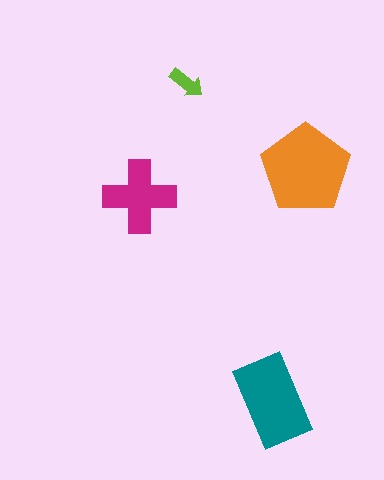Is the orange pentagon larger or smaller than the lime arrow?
Larger.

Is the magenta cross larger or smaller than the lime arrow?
Larger.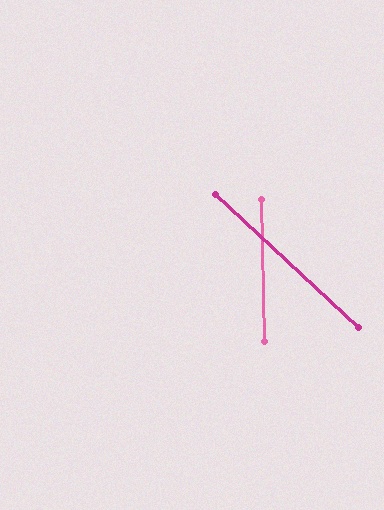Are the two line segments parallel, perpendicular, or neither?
Neither parallel nor perpendicular — they differ by about 46°.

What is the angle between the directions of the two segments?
Approximately 46 degrees.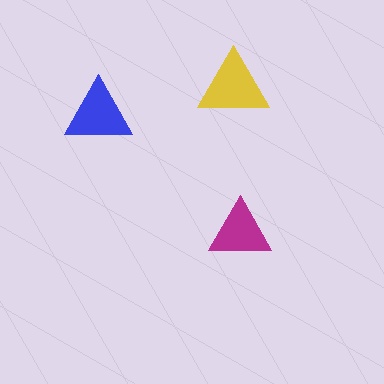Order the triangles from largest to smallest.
the yellow one, the blue one, the magenta one.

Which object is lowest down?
The magenta triangle is bottommost.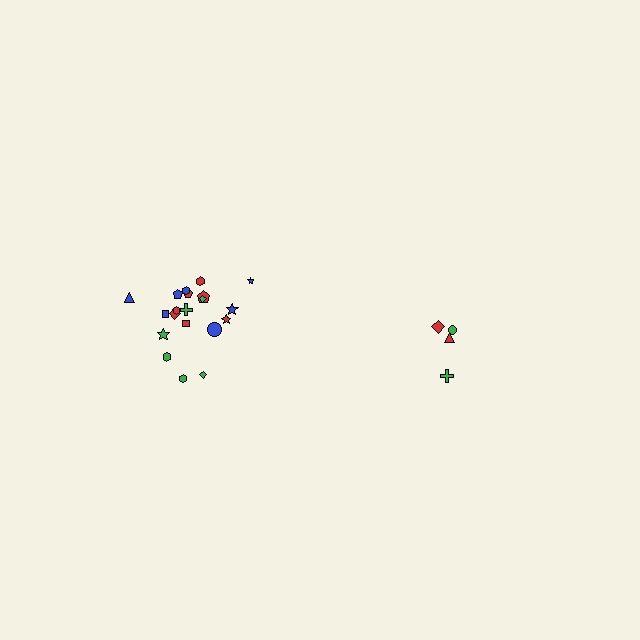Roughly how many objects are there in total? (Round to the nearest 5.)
Roughly 25 objects in total.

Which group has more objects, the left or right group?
The left group.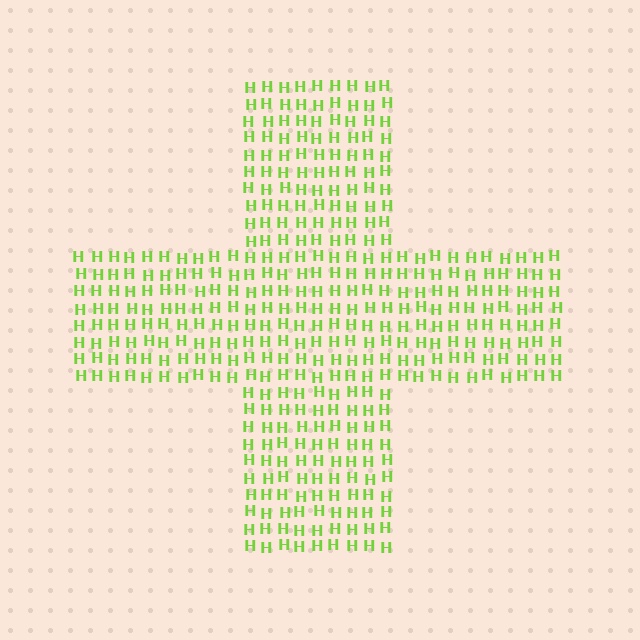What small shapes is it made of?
It is made of small letter H's.